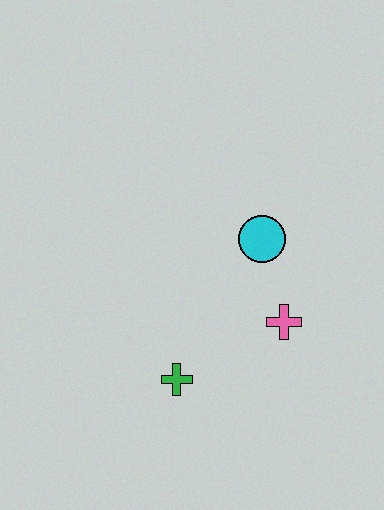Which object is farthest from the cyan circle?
The green cross is farthest from the cyan circle.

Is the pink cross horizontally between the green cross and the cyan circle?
No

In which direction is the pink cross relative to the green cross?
The pink cross is to the right of the green cross.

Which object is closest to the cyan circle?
The pink cross is closest to the cyan circle.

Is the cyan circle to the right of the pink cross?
No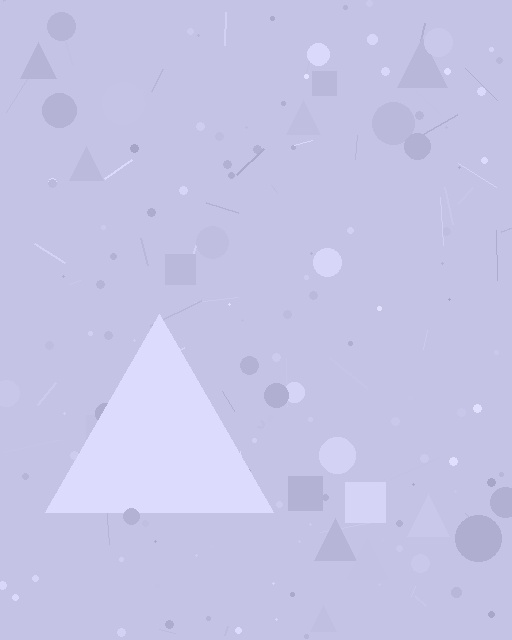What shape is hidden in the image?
A triangle is hidden in the image.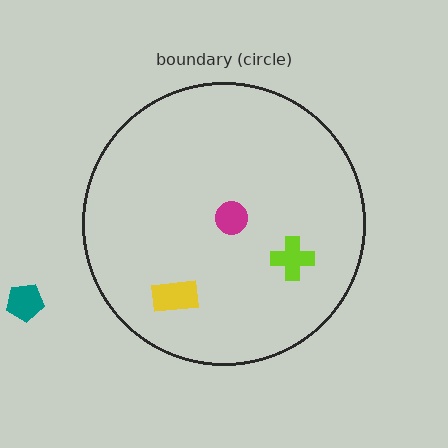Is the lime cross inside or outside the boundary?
Inside.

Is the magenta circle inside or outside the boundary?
Inside.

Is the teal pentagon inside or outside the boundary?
Outside.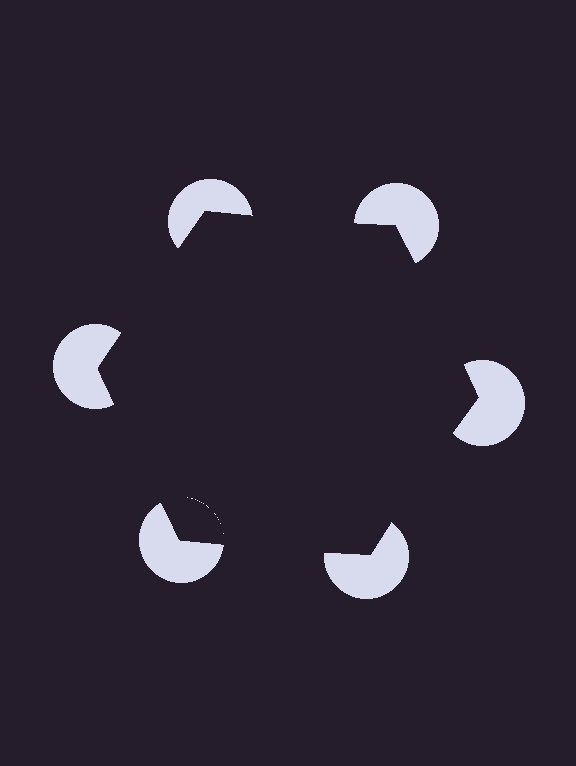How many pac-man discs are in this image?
There are 6 — one at each vertex of the illusory hexagon.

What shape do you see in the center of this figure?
An illusory hexagon — its edges are inferred from the aligned wedge cuts in the pac-man discs, not physically drawn.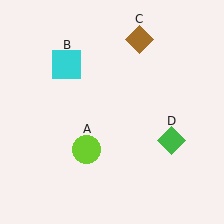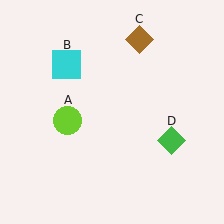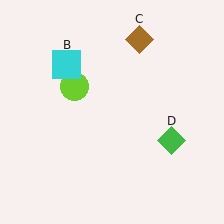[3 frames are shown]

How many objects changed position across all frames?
1 object changed position: lime circle (object A).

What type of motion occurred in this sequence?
The lime circle (object A) rotated clockwise around the center of the scene.